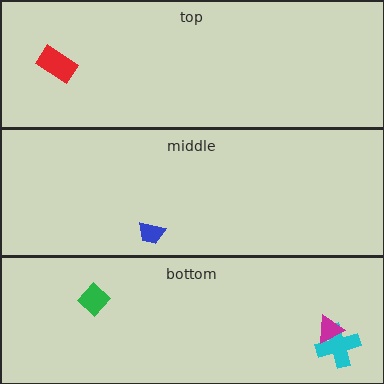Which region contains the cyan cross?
The bottom region.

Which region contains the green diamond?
The bottom region.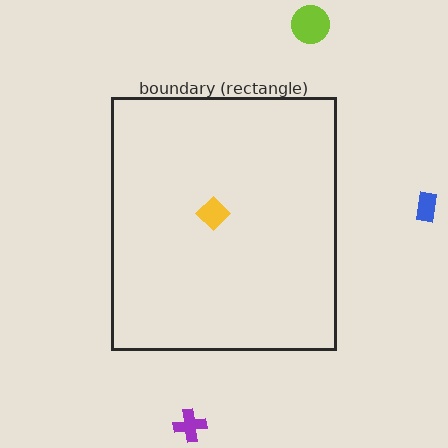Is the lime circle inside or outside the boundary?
Outside.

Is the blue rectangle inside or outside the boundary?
Outside.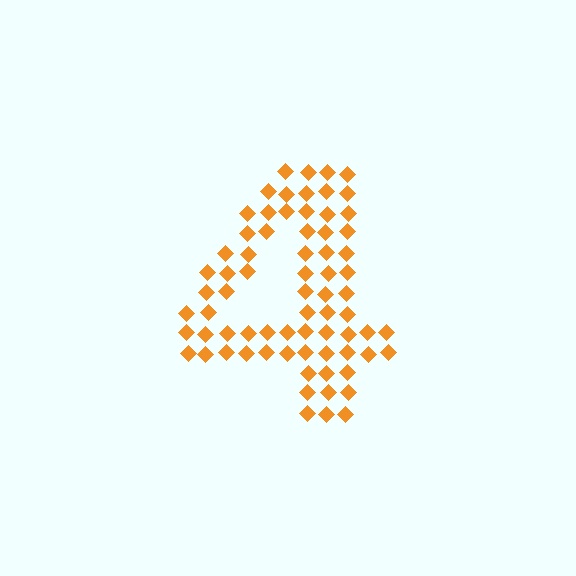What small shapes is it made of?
It is made of small diamonds.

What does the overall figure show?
The overall figure shows the digit 4.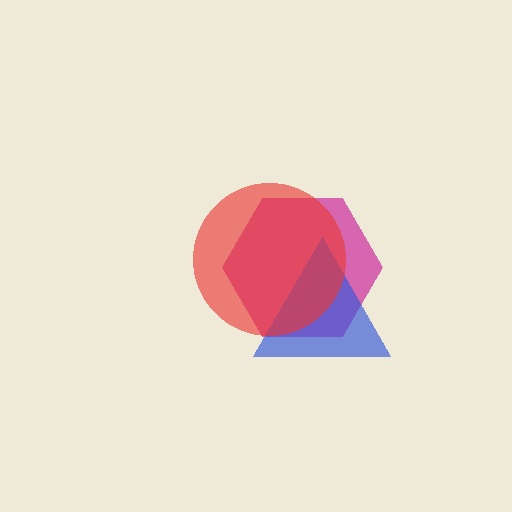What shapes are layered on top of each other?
The layered shapes are: a magenta hexagon, a blue triangle, a red circle.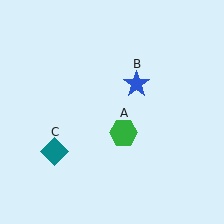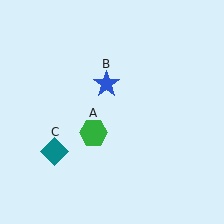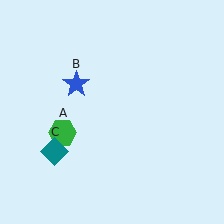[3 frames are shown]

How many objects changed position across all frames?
2 objects changed position: green hexagon (object A), blue star (object B).